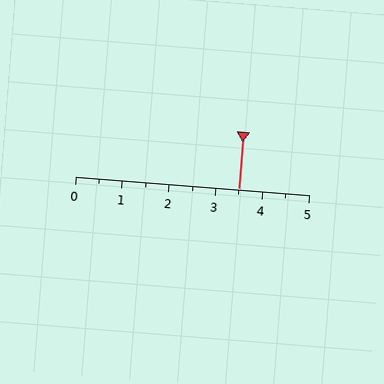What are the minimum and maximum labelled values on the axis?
The axis runs from 0 to 5.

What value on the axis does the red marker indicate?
The marker indicates approximately 3.5.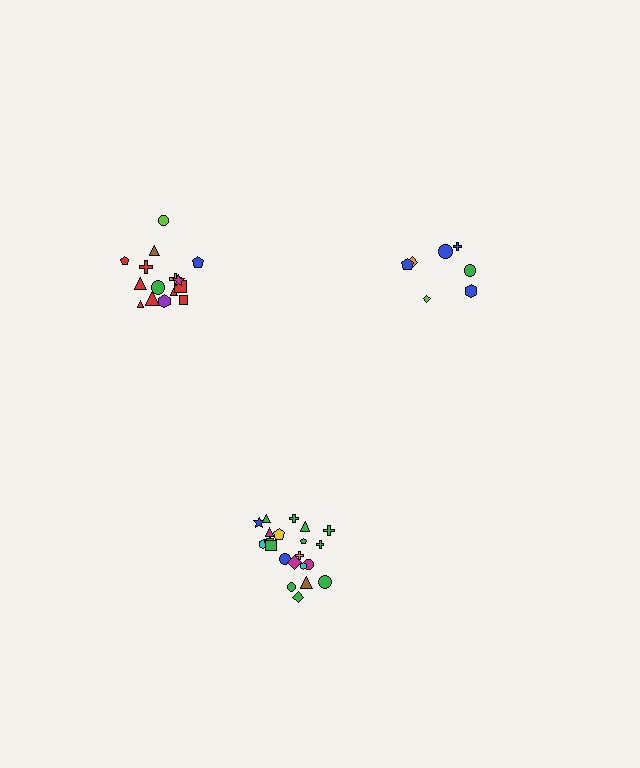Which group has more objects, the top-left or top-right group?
The top-left group.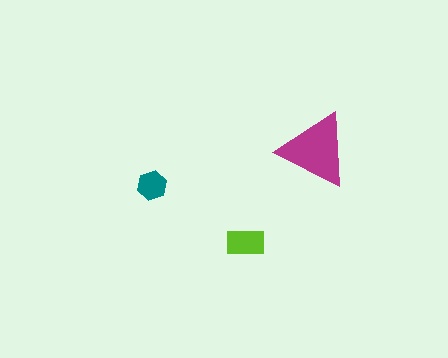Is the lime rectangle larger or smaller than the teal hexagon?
Larger.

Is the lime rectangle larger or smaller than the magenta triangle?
Smaller.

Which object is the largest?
The magenta triangle.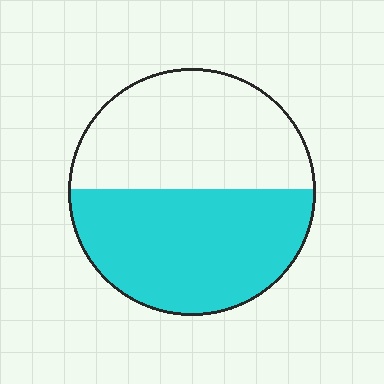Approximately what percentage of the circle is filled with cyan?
Approximately 50%.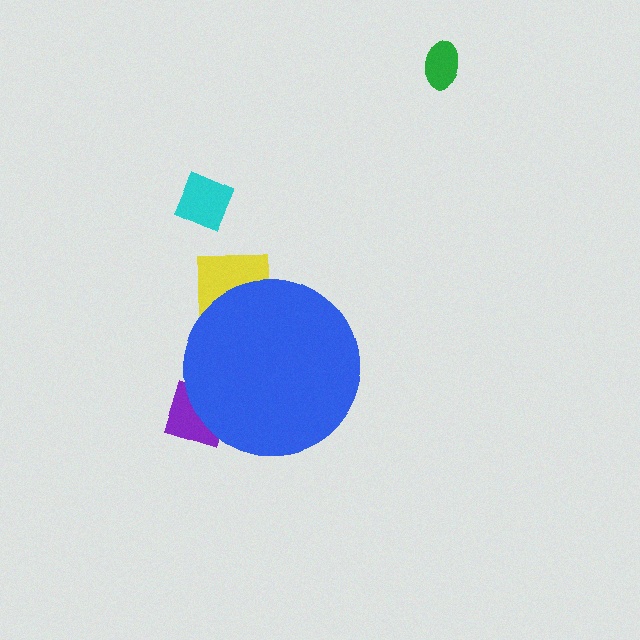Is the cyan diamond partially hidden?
No, the cyan diamond is fully visible.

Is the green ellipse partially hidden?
No, the green ellipse is fully visible.